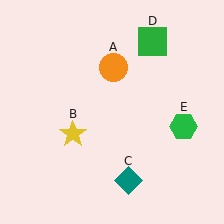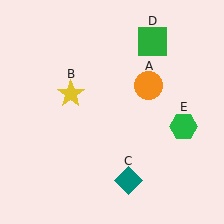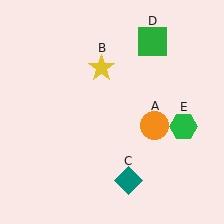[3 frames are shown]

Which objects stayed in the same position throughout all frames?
Teal diamond (object C) and green square (object D) and green hexagon (object E) remained stationary.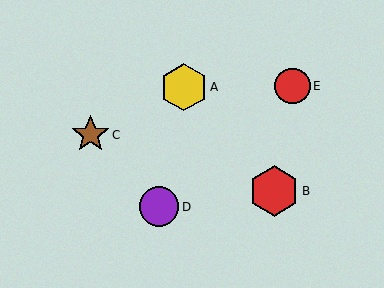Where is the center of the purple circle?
The center of the purple circle is at (159, 207).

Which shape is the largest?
The red hexagon (labeled B) is the largest.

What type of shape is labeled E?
Shape E is a red circle.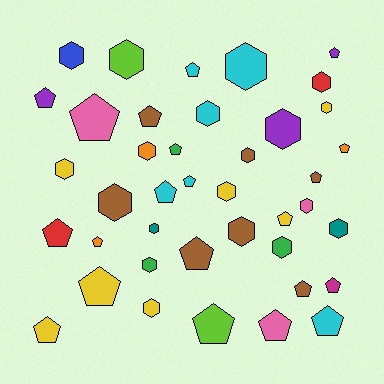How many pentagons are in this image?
There are 21 pentagons.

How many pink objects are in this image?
There are 3 pink objects.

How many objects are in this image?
There are 40 objects.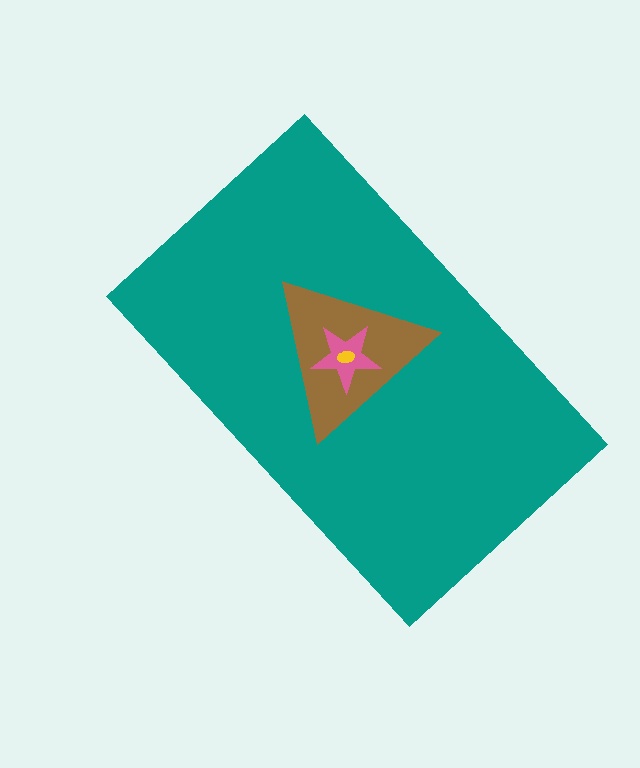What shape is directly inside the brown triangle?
The pink star.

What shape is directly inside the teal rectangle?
The brown triangle.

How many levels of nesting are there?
4.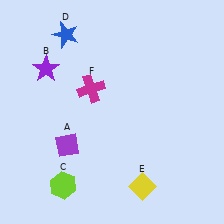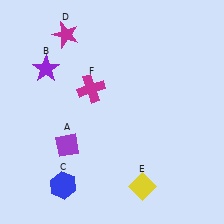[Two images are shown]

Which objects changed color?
C changed from lime to blue. D changed from blue to magenta.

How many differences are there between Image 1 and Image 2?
There are 2 differences between the two images.